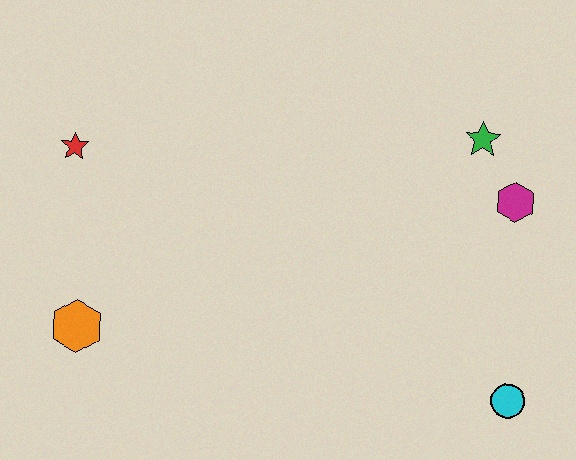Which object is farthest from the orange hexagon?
The magenta hexagon is farthest from the orange hexagon.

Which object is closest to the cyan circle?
The magenta hexagon is closest to the cyan circle.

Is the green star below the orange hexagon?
No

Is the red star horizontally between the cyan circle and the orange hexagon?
No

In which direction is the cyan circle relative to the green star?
The cyan circle is below the green star.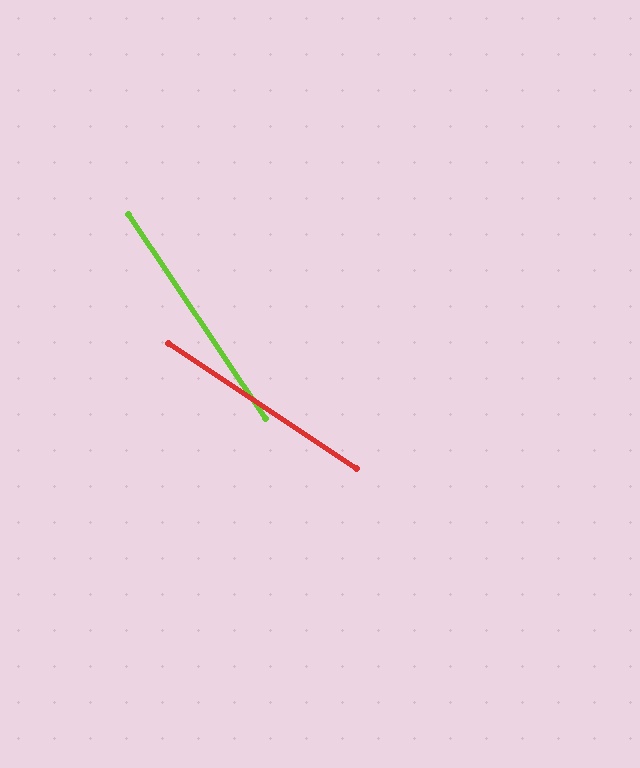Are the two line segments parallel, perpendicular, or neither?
Neither parallel nor perpendicular — they differ by about 22°.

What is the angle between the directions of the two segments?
Approximately 22 degrees.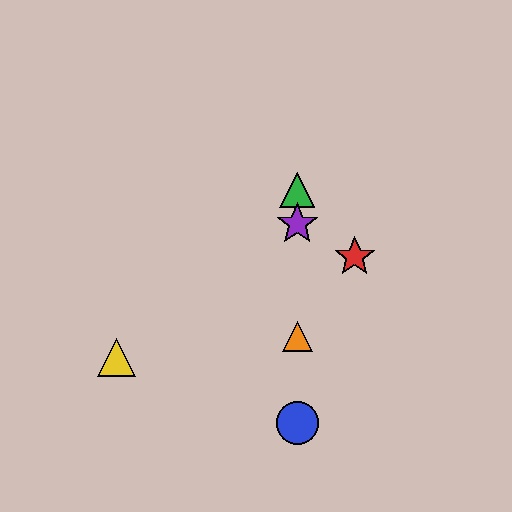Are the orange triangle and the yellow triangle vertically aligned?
No, the orange triangle is at x≈297 and the yellow triangle is at x≈117.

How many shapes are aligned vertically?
4 shapes (the blue circle, the green triangle, the purple star, the orange triangle) are aligned vertically.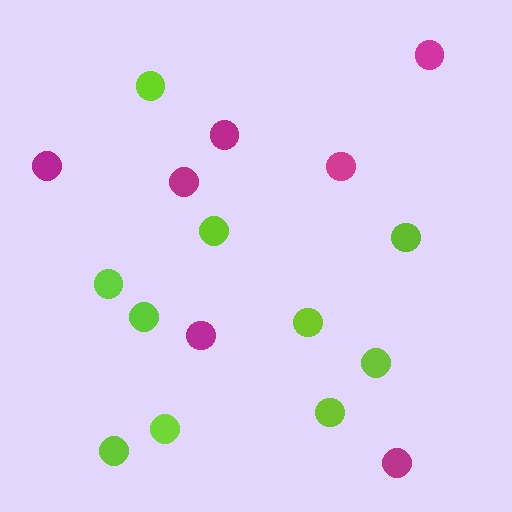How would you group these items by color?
There are 2 groups: one group of magenta circles (7) and one group of lime circles (10).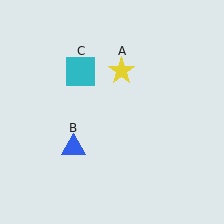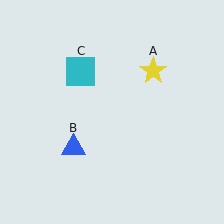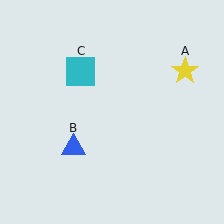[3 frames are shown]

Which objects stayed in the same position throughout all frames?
Blue triangle (object B) and cyan square (object C) remained stationary.